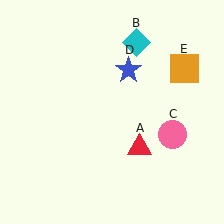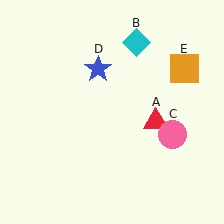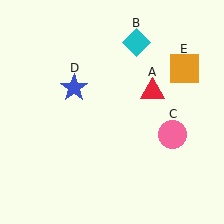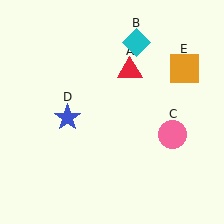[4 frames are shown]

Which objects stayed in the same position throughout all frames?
Cyan diamond (object B) and pink circle (object C) and orange square (object E) remained stationary.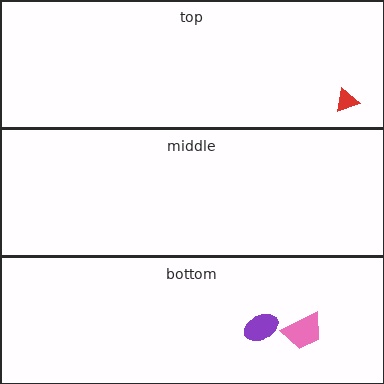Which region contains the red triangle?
The top region.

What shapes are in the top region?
The red triangle.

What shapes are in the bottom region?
The purple ellipse, the pink trapezoid.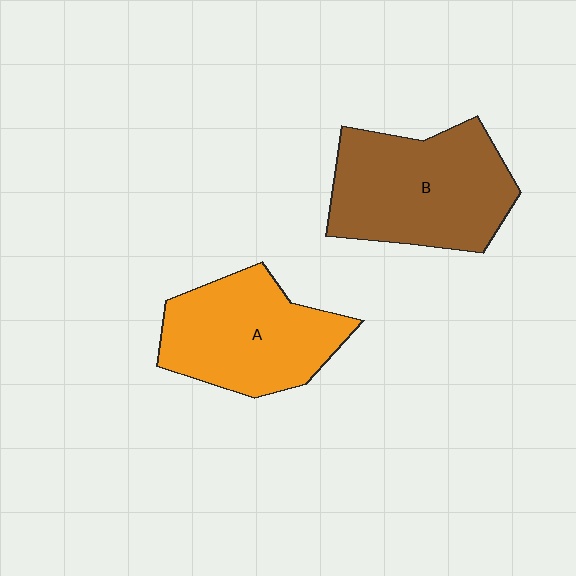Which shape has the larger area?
Shape B (brown).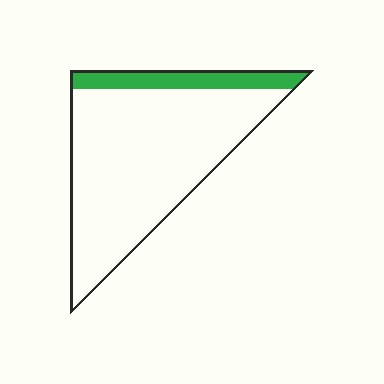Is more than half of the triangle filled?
No.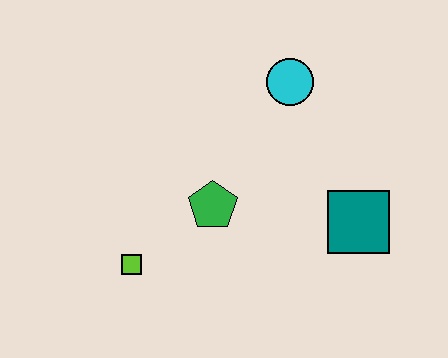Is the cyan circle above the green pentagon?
Yes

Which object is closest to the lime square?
The green pentagon is closest to the lime square.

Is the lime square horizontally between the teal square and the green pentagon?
No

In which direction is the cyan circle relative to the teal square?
The cyan circle is above the teal square.